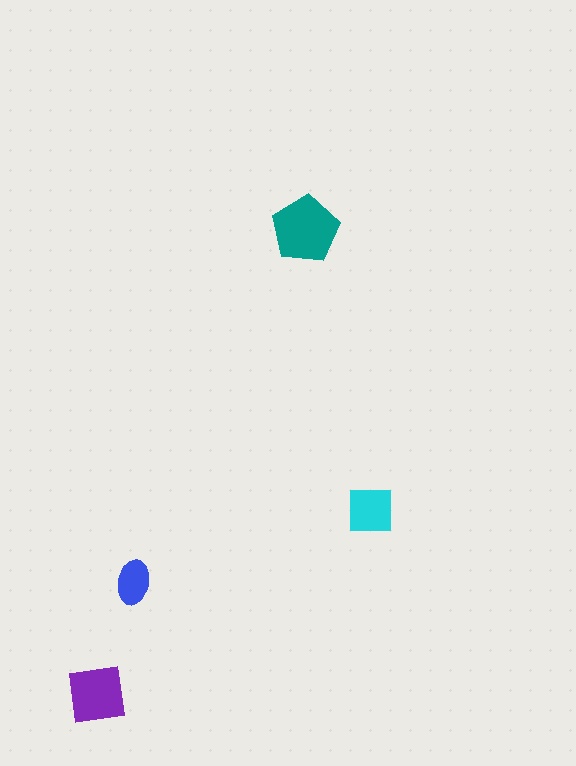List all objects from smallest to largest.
The blue ellipse, the cyan square, the purple square, the teal pentagon.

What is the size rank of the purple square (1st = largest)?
2nd.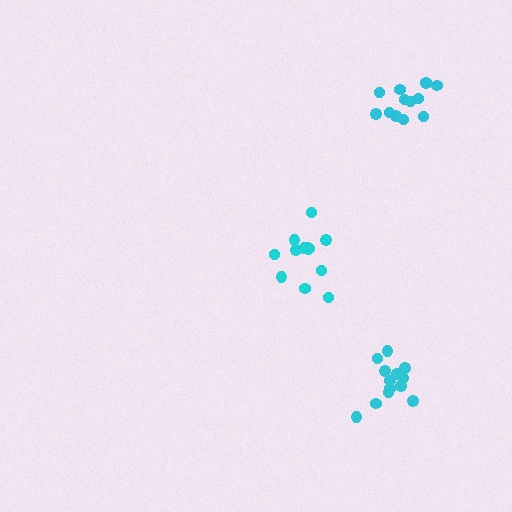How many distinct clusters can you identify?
There are 3 distinct clusters.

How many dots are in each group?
Group 1: 13 dots, Group 2: 13 dots, Group 3: 13 dots (39 total).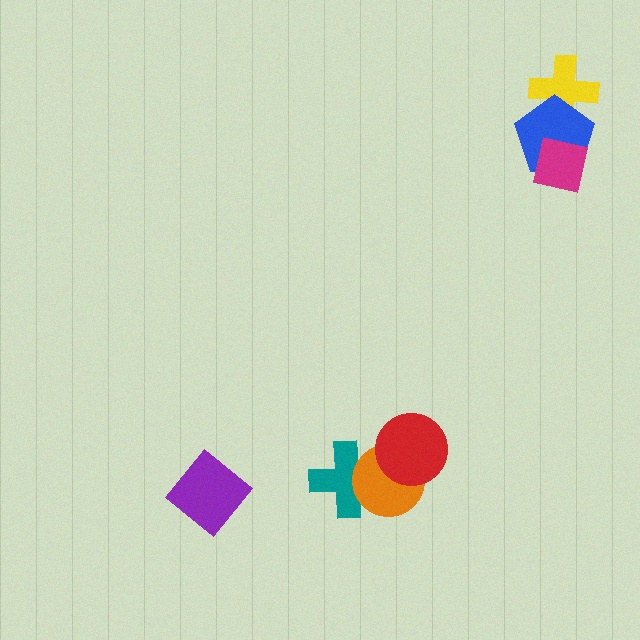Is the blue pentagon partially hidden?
Yes, it is partially covered by another shape.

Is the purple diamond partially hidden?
No, no other shape covers it.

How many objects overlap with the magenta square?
1 object overlaps with the magenta square.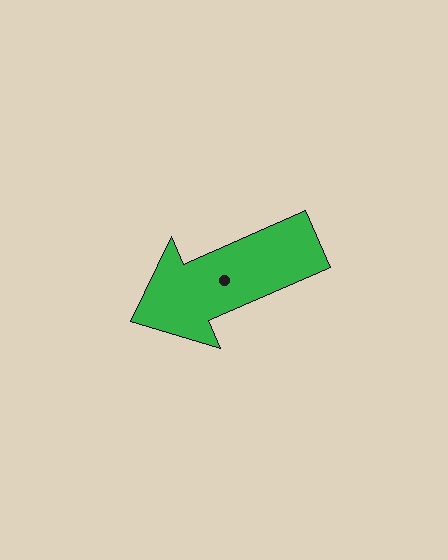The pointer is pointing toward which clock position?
Roughly 8 o'clock.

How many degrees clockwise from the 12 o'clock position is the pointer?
Approximately 246 degrees.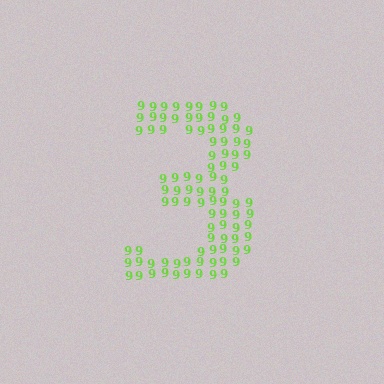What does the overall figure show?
The overall figure shows the digit 3.